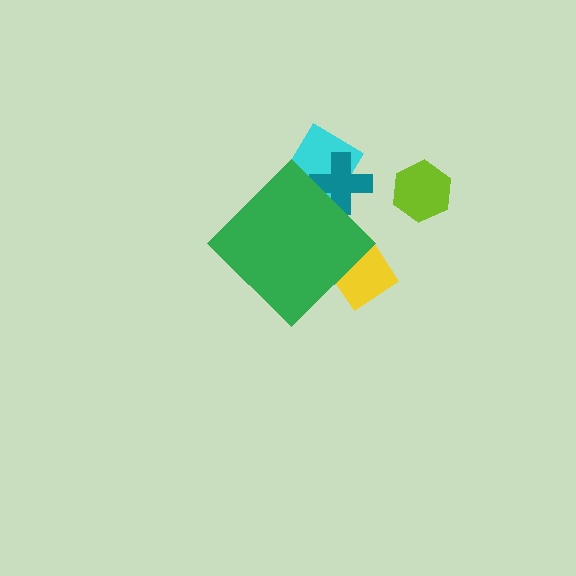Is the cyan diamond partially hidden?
Yes, the cyan diamond is partially hidden behind the green diamond.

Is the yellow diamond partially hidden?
Yes, the yellow diamond is partially hidden behind the green diamond.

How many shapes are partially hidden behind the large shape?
3 shapes are partially hidden.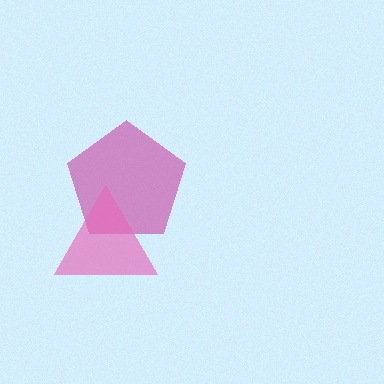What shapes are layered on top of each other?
The layered shapes are: a magenta pentagon, a pink triangle.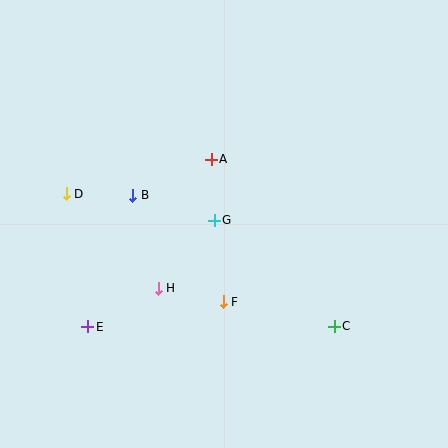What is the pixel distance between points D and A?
The distance between D and A is 149 pixels.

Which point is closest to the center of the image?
Point G at (214, 220) is closest to the center.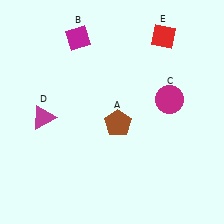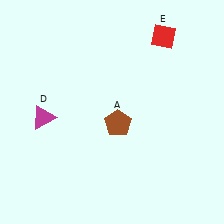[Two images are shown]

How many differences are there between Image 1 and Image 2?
There are 2 differences between the two images.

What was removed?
The magenta circle (C), the magenta diamond (B) were removed in Image 2.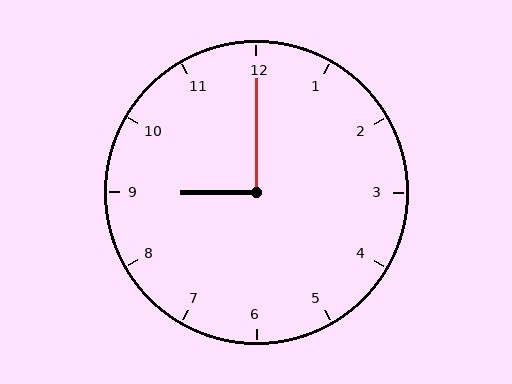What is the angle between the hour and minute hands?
Approximately 90 degrees.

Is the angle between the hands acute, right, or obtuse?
It is right.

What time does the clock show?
9:00.